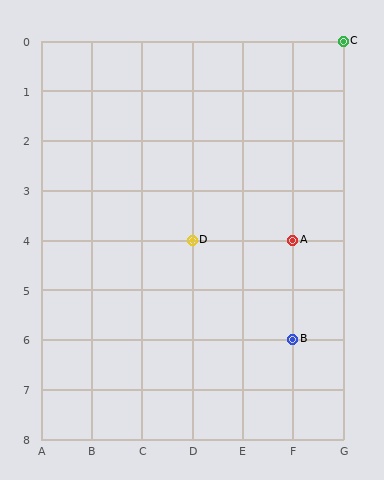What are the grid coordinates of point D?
Point D is at grid coordinates (D, 4).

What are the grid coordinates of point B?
Point B is at grid coordinates (F, 6).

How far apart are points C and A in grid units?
Points C and A are 1 column and 4 rows apart (about 4.1 grid units diagonally).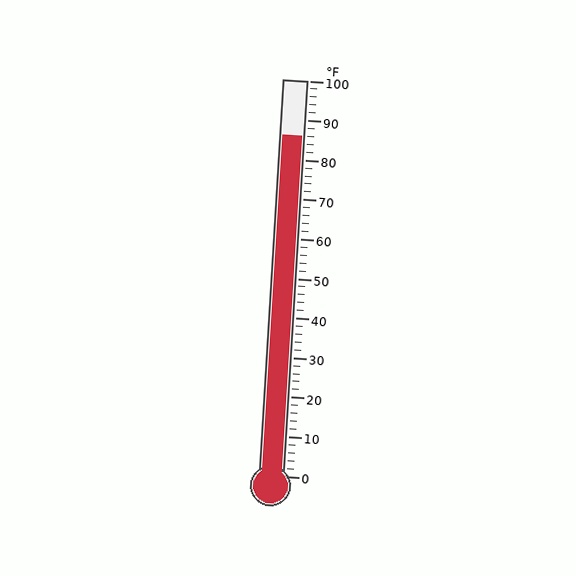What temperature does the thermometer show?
The thermometer shows approximately 86°F.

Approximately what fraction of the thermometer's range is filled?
The thermometer is filled to approximately 85% of its range.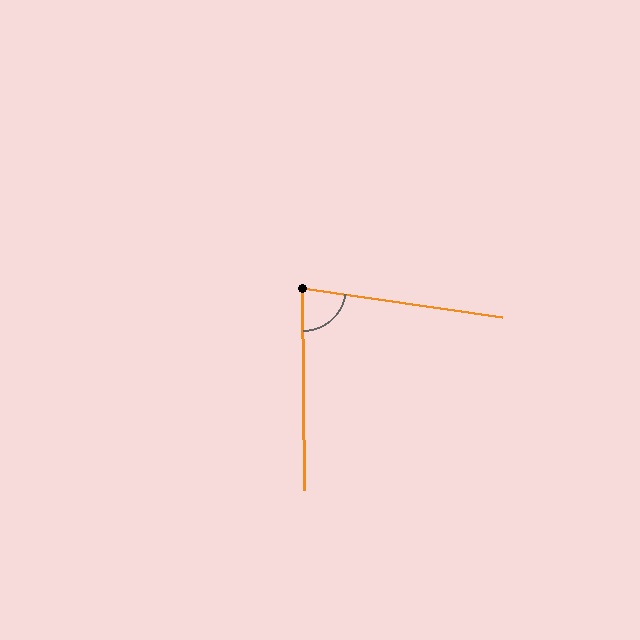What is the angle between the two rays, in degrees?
Approximately 81 degrees.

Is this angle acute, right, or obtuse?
It is acute.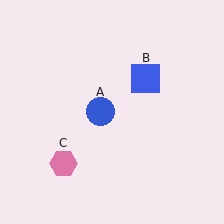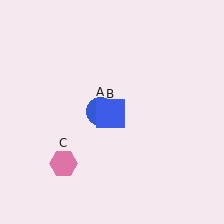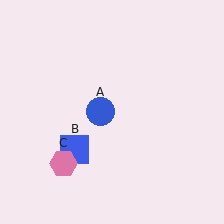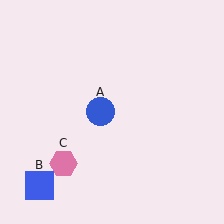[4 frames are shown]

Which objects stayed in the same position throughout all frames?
Blue circle (object A) and pink hexagon (object C) remained stationary.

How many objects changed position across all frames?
1 object changed position: blue square (object B).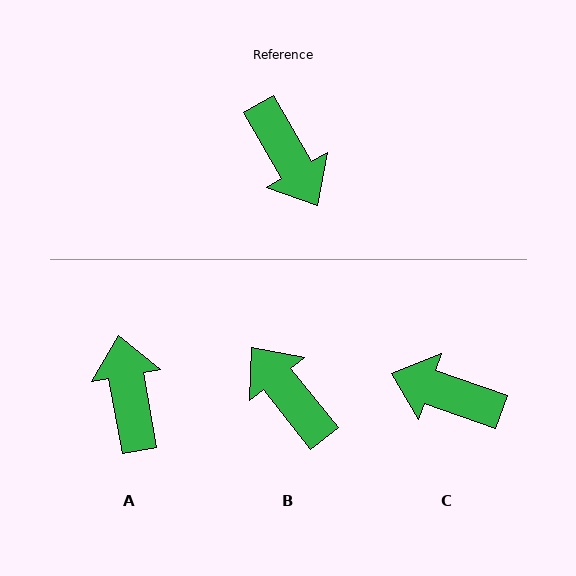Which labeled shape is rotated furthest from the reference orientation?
B, about 171 degrees away.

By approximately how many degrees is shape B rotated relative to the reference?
Approximately 171 degrees clockwise.